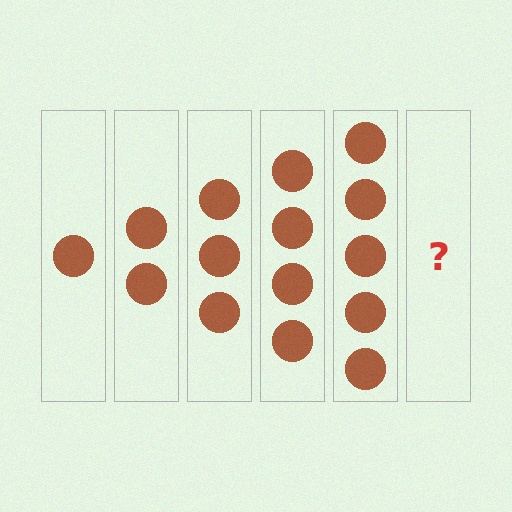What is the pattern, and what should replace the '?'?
The pattern is that each step adds one more circle. The '?' should be 6 circles.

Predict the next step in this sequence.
The next step is 6 circles.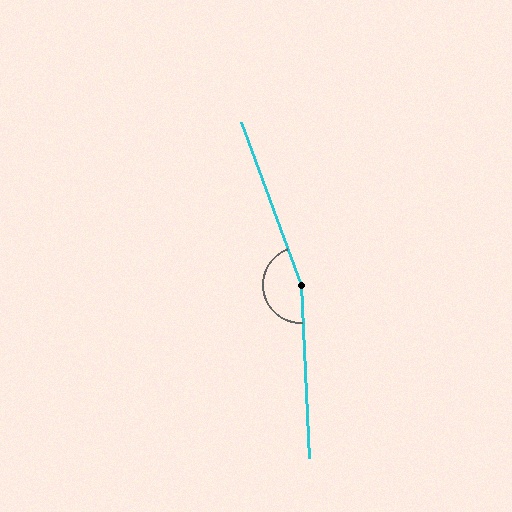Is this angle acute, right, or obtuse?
It is obtuse.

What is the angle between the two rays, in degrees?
Approximately 162 degrees.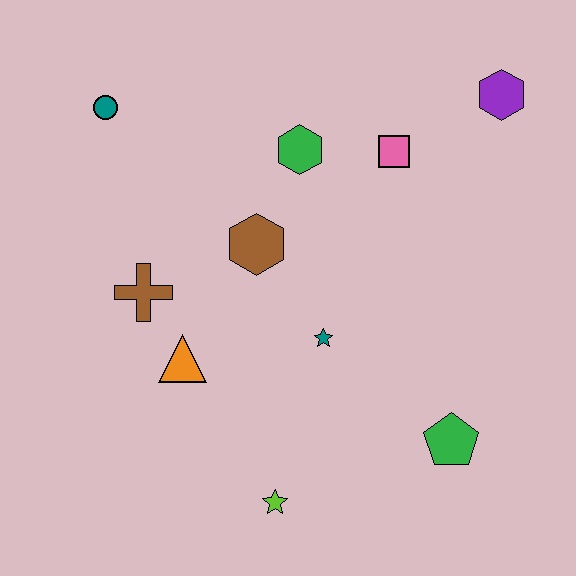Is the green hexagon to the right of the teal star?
No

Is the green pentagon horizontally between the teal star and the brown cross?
No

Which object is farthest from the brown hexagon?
The purple hexagon is farthest from the brown hexagon.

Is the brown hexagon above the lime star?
Yes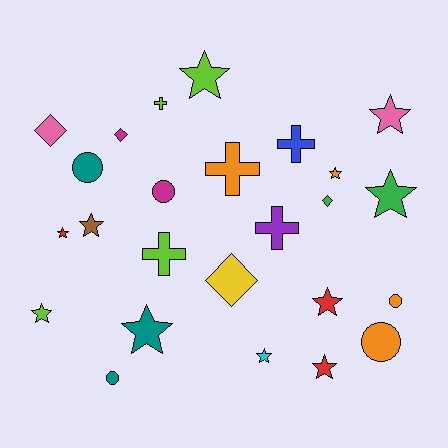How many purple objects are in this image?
There is 1 purple object.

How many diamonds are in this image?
There are 4 diamonds.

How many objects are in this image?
There are 25 objects.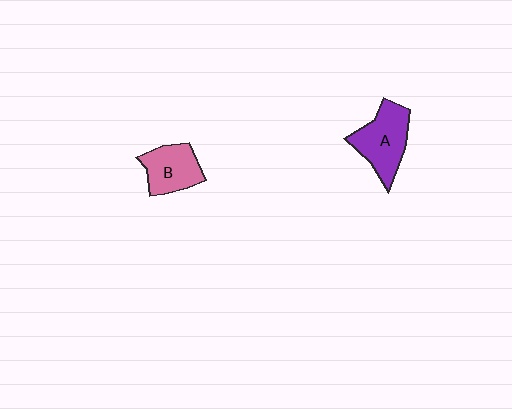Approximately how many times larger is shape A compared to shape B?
Approximately 1.2 times.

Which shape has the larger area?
Shape A (purple).